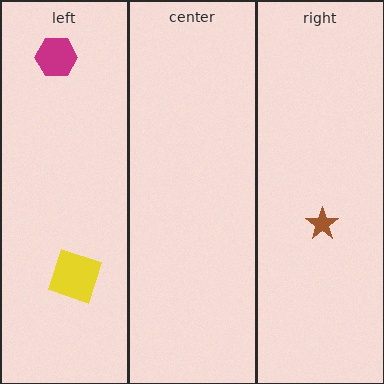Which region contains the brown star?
The right region.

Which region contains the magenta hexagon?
The left region.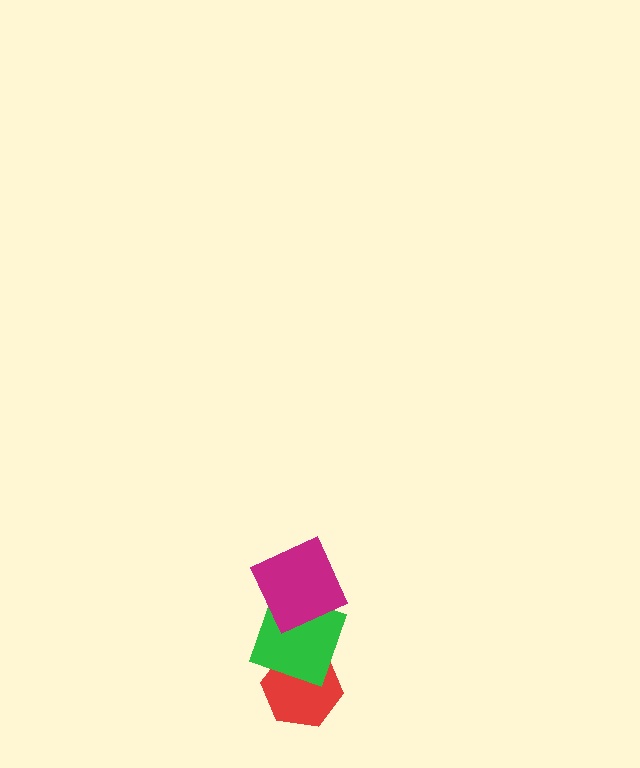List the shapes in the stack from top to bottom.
From top to bottom: the magenta square, the green square, the red hexagon.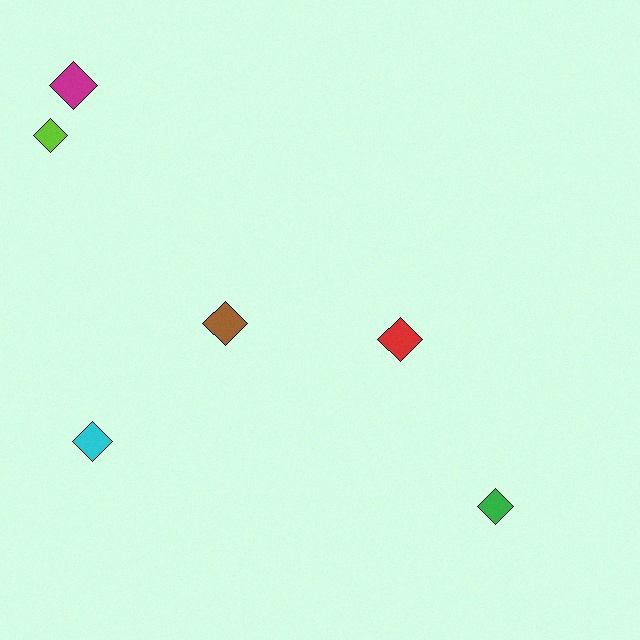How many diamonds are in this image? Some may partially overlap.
There are 6 diamonds.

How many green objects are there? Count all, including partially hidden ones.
There is 1 green object.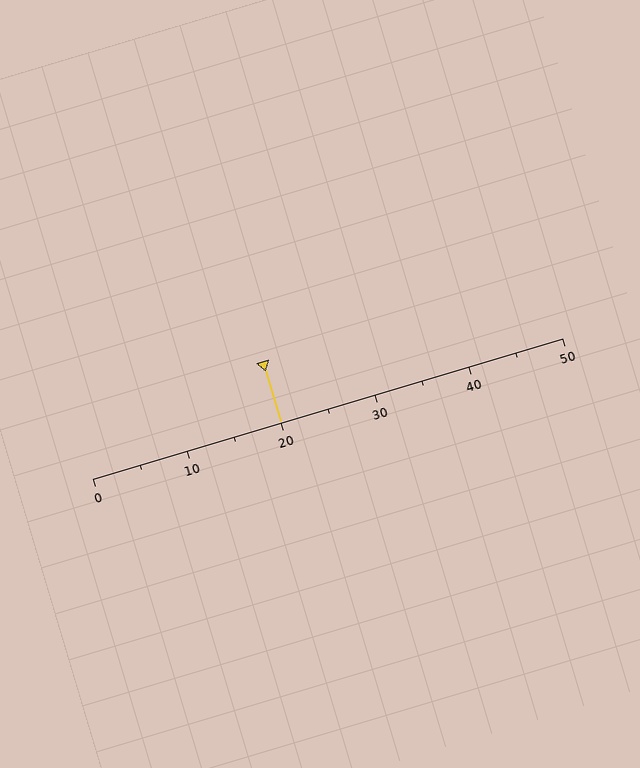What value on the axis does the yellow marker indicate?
The marker indicates approximately 20.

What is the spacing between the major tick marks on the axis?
The major ticks are spaced 10 apart.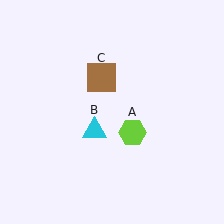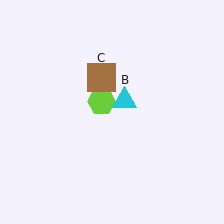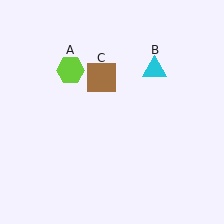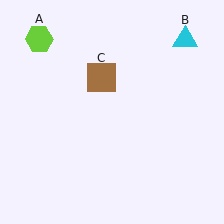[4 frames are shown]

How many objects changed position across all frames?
2 objects changed position: lime hexagon (object A), cyan triangle (object B).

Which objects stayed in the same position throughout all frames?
Brown square (object C) remained stationary.